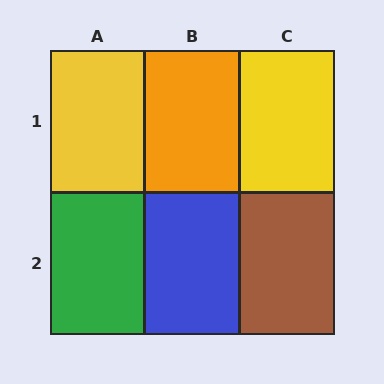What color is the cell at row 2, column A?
Green.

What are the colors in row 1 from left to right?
Yellow, orange, yellow.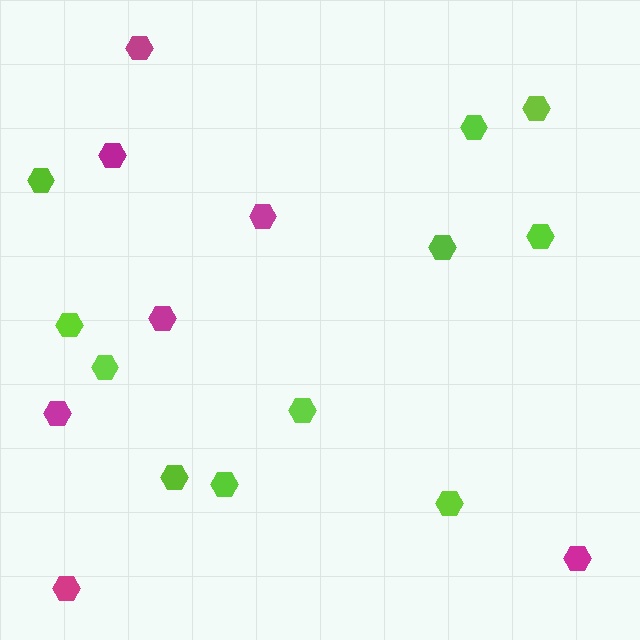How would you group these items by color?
There are 2 groups: one group of lime hexagons (11) and one group of magenta hexagons (7).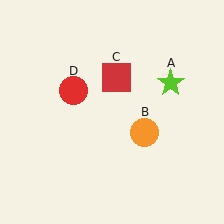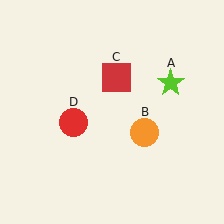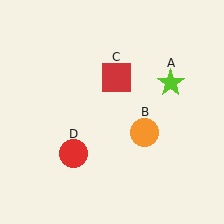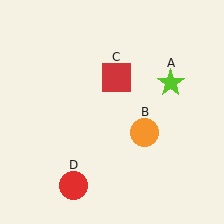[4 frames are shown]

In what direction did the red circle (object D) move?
The red circle (object D) moved down.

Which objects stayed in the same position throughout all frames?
Lime star (object A) and orange circle (object B) and red square (object C) remained stationary.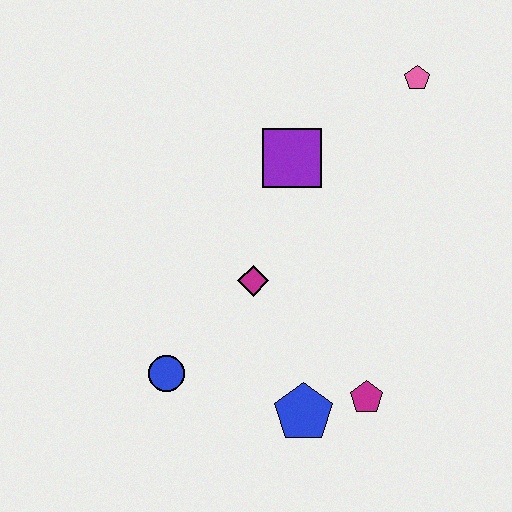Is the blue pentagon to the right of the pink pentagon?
No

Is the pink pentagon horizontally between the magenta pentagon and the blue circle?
No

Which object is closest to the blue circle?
The magenta diamond is closest to the blue circle.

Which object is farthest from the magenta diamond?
The pink pentagon is farthest from the magenta diamond.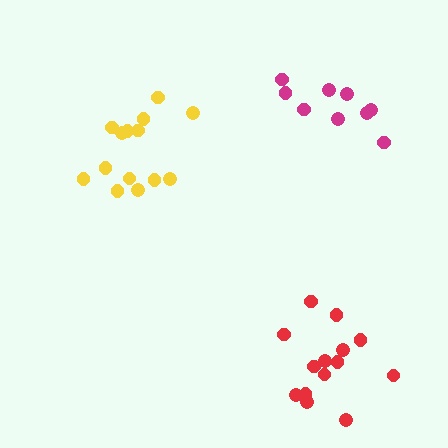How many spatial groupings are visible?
There are 3 spatial groupings.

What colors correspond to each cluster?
The clusters are colored: yellow, red, magenta.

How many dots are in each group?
Group 1: 14 dots, Group 2: 14 dots, Group 3: 9 dots (37 total).